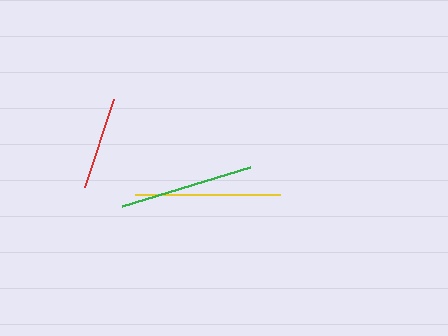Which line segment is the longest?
The yellow line is the longest at approximately 145 pixels.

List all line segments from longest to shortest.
From longest to shortest: yellow, green, red.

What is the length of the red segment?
The red segment is approximately 92 pixels long.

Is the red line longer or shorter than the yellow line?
The yellow line is longer than the red line.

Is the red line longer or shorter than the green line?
The green line is longer than the red line.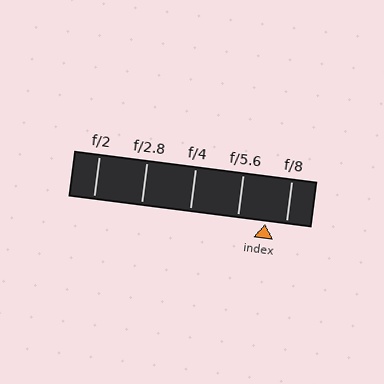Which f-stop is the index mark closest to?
The index mark is closest to f/8.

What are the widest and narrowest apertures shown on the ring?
The widest aperture shown is f/2 and the narrowest is f/8.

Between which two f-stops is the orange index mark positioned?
The index mark is between f/5.6 and f/8.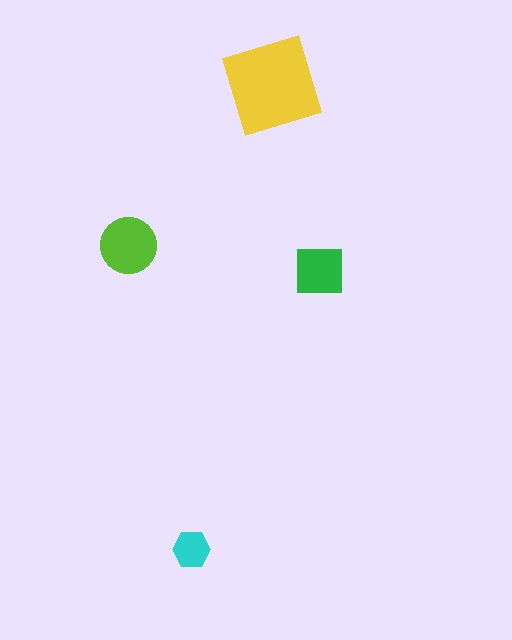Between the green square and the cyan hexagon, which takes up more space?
The green square.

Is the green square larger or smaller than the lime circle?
Smaller.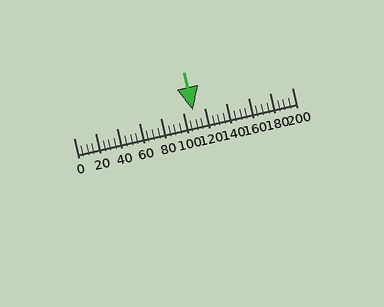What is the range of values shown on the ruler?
The ruler shows values from 0 to 200.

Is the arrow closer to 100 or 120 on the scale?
The arrow is closer to 100.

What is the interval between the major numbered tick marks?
The major tick marks are spaced 20 units apart.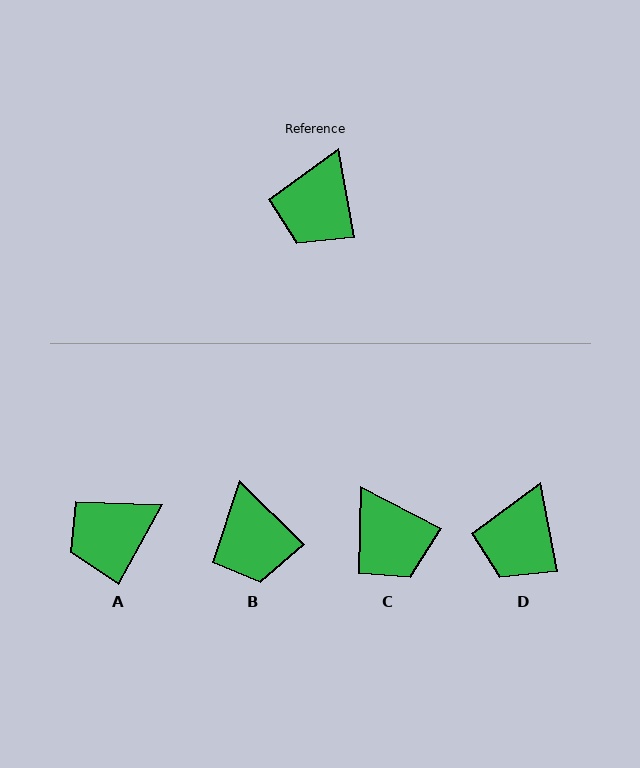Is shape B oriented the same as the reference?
No, it is off by about 35 degrees.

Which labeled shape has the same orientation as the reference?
D.